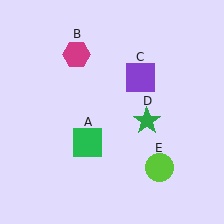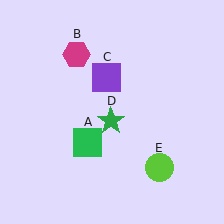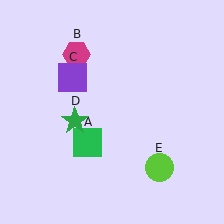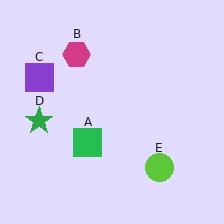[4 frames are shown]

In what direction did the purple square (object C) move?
The purple square (object C) moved left.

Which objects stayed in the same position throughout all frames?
Green square (object A) and magenta hexagon (object B) and lime circle (object E) remained stationary.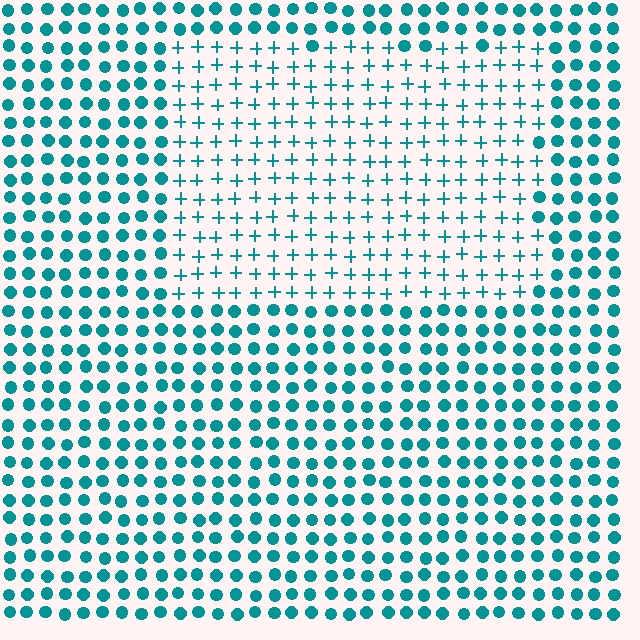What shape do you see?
I see a rectangle.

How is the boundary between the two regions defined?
The boundary is defined by a change in element shape: plus signs inside vs. circles outside. All elements share the same color and spacing.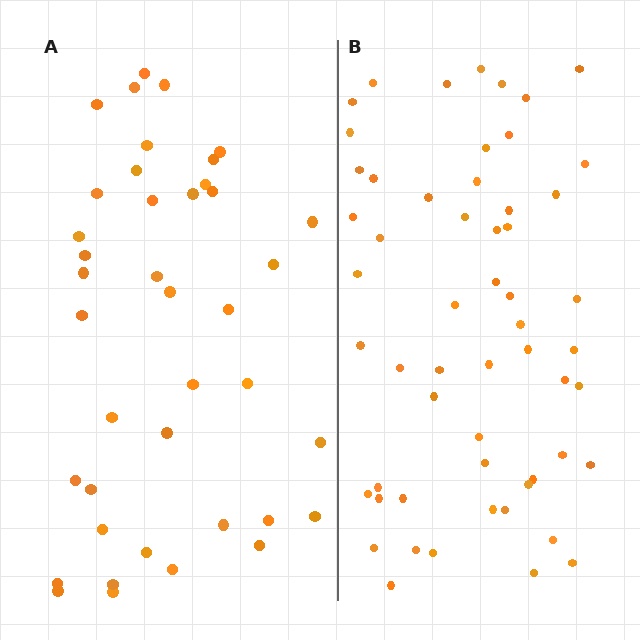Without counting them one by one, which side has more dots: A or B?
Region B (the right region) has more dots.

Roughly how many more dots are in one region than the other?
Region B has approximately 15 more dots than region A.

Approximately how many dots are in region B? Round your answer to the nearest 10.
About 60 dots. (The exact count is 56, which rounds to 60.)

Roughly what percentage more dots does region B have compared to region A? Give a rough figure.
About 40% more.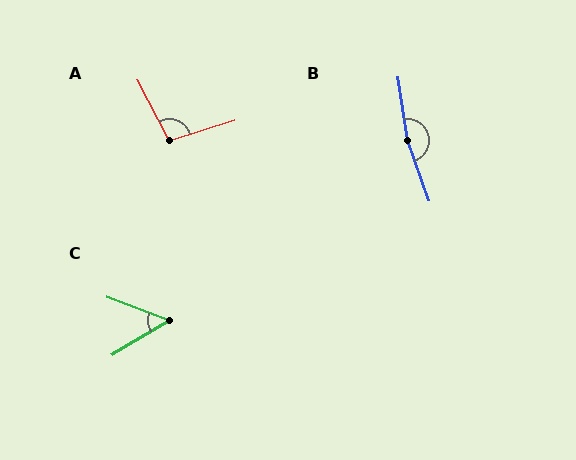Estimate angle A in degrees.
Approximately 101 degrees.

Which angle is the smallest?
C, at approximately 52 degrees.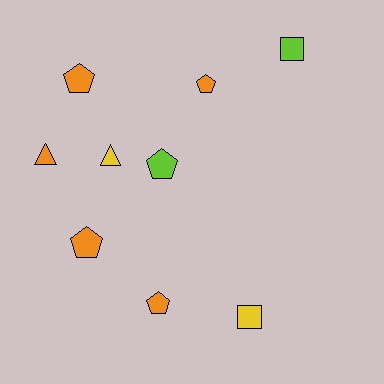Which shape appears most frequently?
Pentagon, with 5 objects.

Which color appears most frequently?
Orange, with 5 objects.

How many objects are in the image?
There are 9 objects.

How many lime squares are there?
There is 1 lime square.